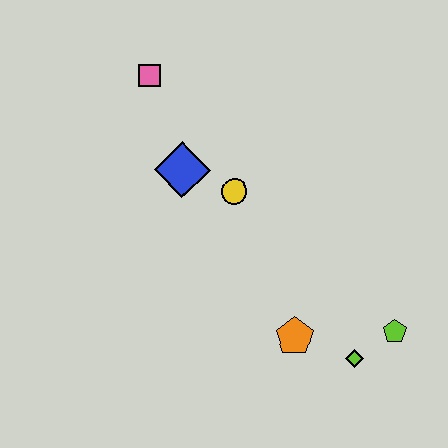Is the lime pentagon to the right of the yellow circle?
Yes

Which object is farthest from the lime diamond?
The pink square is farthest from the lime diamond.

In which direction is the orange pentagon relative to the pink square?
The orange pentagon is below the pink square.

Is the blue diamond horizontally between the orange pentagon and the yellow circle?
No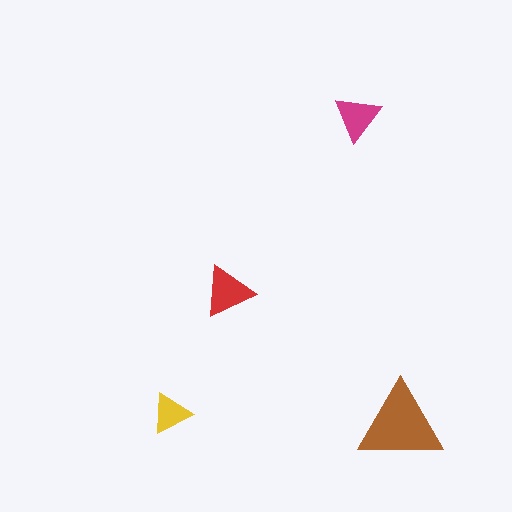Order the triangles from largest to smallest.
the brown one, the red one, the magenta one, the yellow one.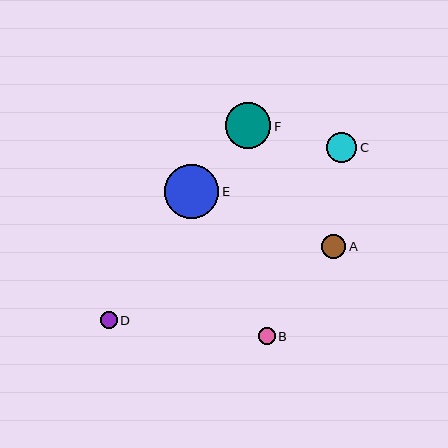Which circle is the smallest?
Circle D is the smallest with a size of approximately 17 pixels.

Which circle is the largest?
Circle E is the largest with a size of approximately 54 pixels.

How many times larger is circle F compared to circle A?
Circle F is approximately 1.9 times the size of circle A.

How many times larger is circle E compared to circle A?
Circle E is approximately 2.2 times the size of circle A.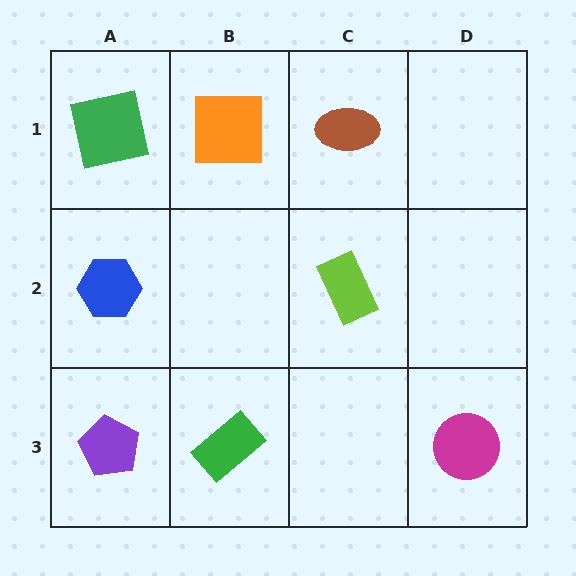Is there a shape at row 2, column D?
No, that cell is empty.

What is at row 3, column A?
A purple pentagon.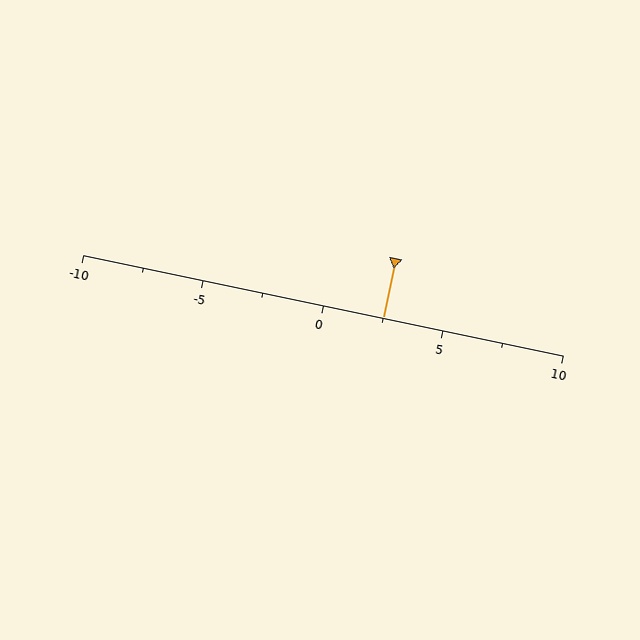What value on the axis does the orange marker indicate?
The marker indicates approximately 2.5.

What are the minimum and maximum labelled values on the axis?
The axis runs from -10 to 10.